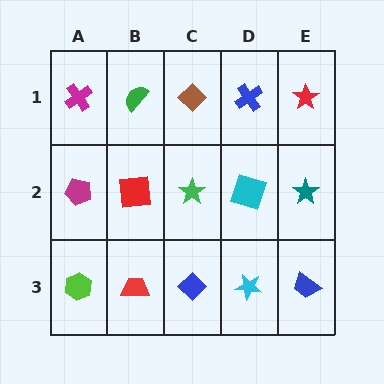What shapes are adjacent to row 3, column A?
A magenta pentagon (row 2, column A), a red trapezoid (row 3, column B).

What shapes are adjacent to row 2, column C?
A brown diamond (row 1, column C), a blue diamond (row 3, column C), a red square (row 2, column B), a cyan square (row 2, column D).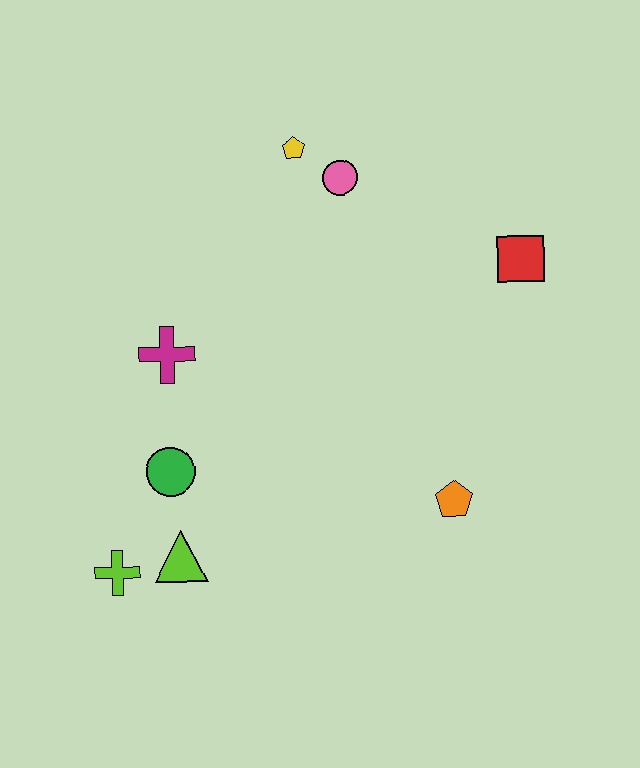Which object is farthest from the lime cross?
The red square is farthest from the lime cross.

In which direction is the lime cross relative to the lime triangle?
The lime cross is to the left of the lime triangle.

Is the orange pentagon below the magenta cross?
Yes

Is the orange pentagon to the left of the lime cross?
No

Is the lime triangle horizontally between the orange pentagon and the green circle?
Yes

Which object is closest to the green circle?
The lime triangle is closest to the green circle.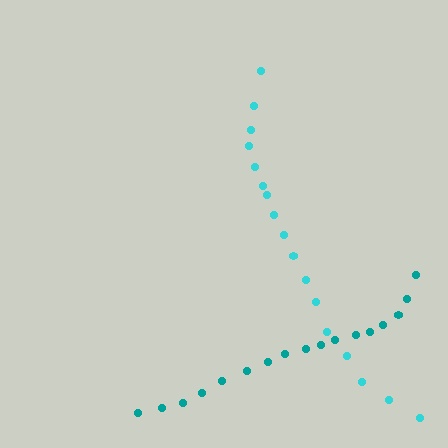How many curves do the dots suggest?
There are 2 distinct paths.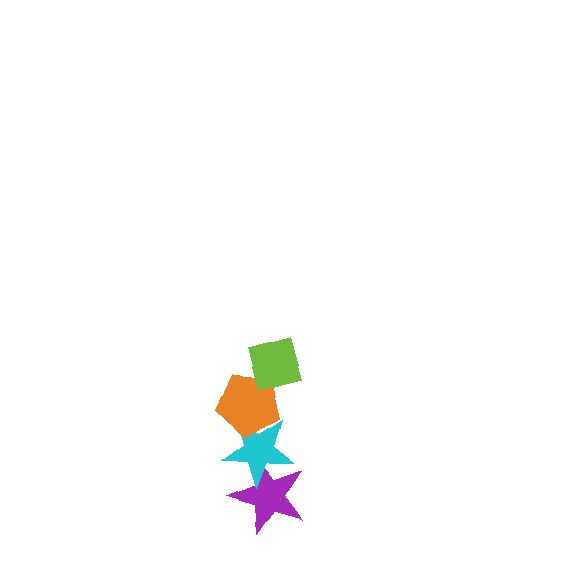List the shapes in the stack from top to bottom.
From top to bottom: the lime square, the orange pentagon, the cyan star, the purple star.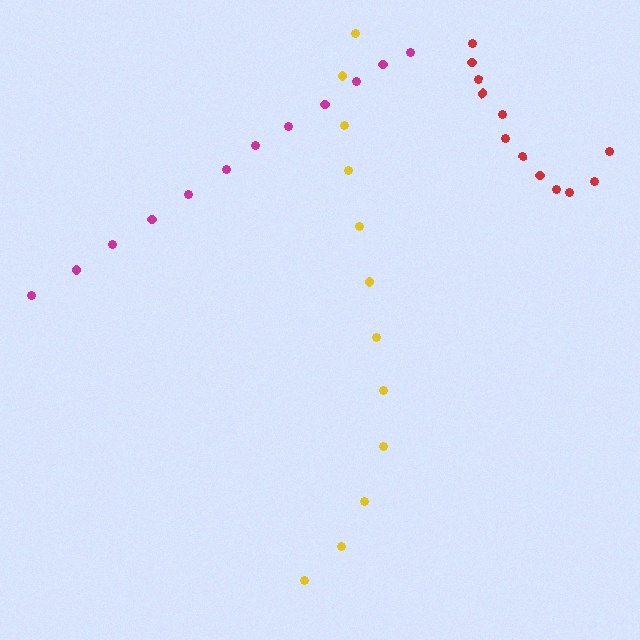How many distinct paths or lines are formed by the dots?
There are 3 distinct paths.